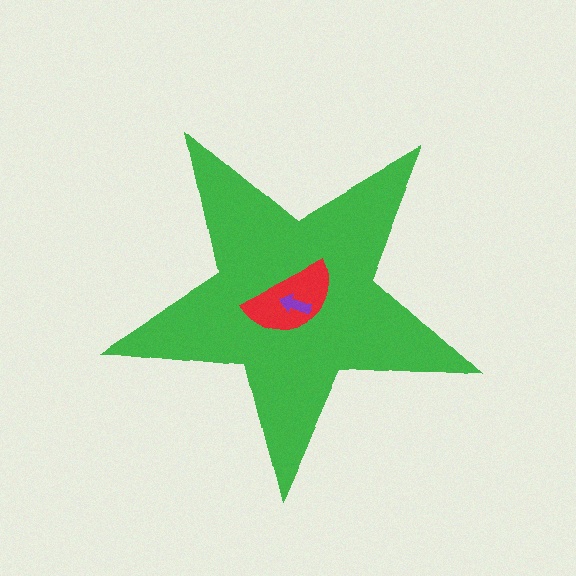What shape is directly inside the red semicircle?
The purple arrow.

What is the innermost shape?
The purple arrow.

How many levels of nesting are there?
3.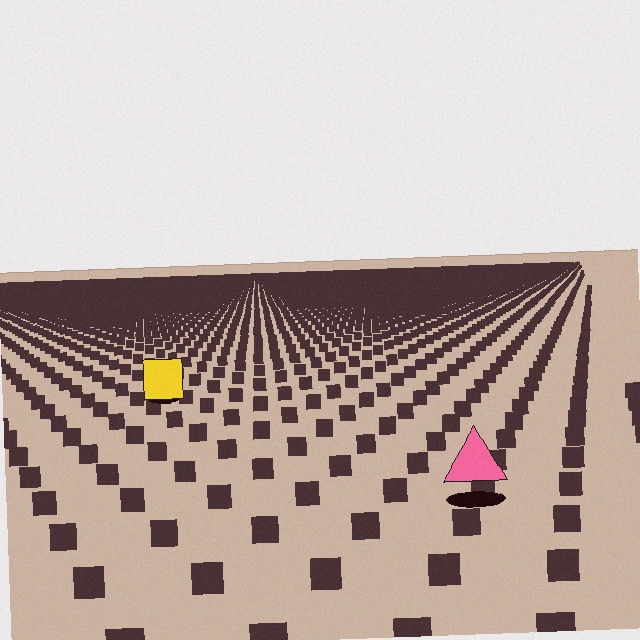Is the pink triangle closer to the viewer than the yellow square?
Yes. The pink triangle is closer — you can tell from the texture gradient: the ground texture is coarser near it.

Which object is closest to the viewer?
The pink triangle is closest. The texture marks near it are larger and more spread out.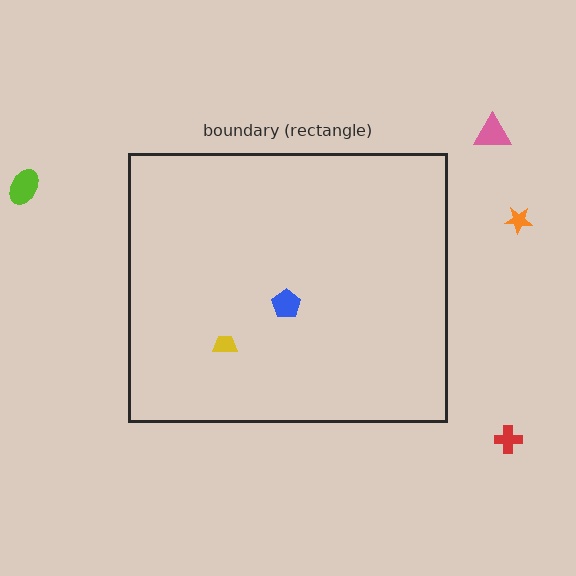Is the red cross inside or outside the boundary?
Outside.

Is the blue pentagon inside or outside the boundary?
Inside.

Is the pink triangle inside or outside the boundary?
Outside.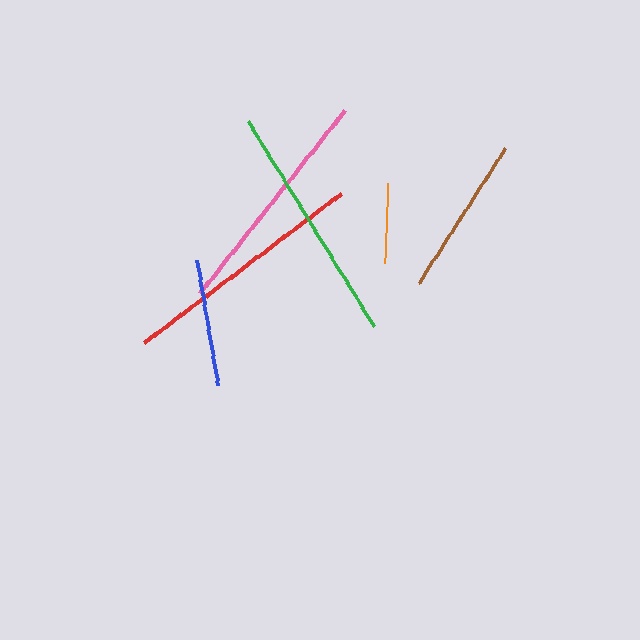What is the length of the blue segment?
The blue segment is approximately 127 pixels long.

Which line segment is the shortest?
The orange line is the shortest at approximately 80 pixels.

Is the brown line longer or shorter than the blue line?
The brown line is longer than the blue line.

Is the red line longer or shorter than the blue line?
The red line is longer than the blue line.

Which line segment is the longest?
The red line is the longest at approximately 248 pixels.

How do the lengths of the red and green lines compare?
The red and green lines are approximately the same length.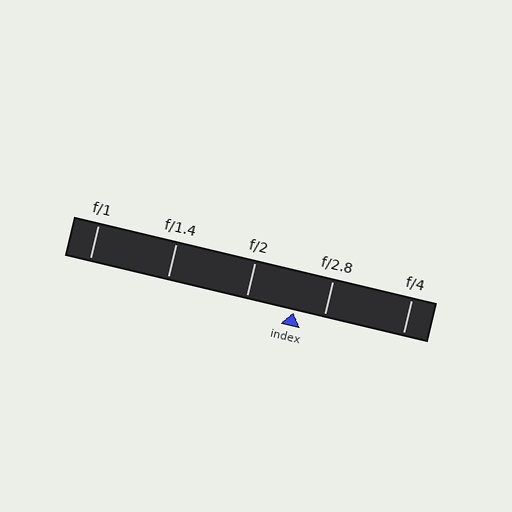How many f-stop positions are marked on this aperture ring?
There are 5 f-stop positions marked.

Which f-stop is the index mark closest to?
The index mark is closest to f/2.8.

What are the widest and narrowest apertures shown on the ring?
The widest aperture shown is f/1 and the narrowest is f/4.